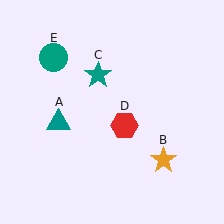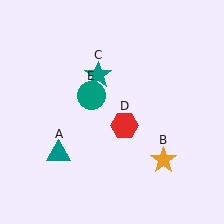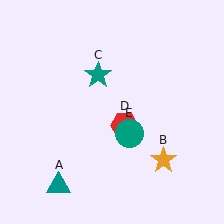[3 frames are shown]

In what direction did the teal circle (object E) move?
The teal circle (object E) moved down and to the right.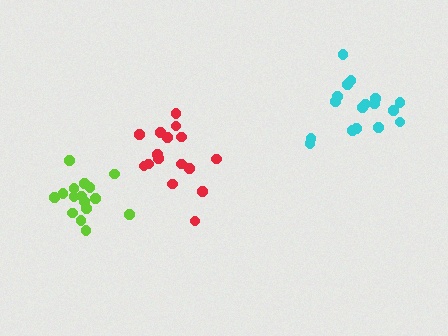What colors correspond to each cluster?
The clusters are colored: red, cyan, lime.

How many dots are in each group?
Group 1: 16 dots, Group 2: 17 dots, Group 3: 17 dots (50 total).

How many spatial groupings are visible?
There are 3 spatial groupings.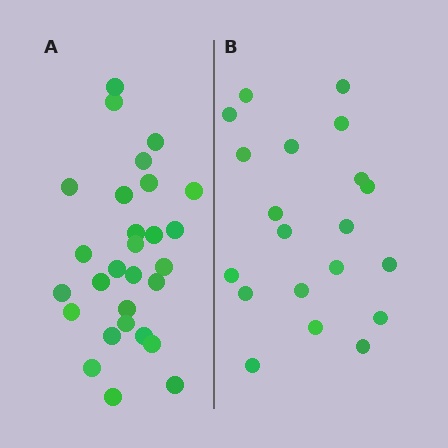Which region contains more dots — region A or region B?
Region A (the left region) has more dots.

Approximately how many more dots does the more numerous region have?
Region A has roughly 8 or so more dots than region B.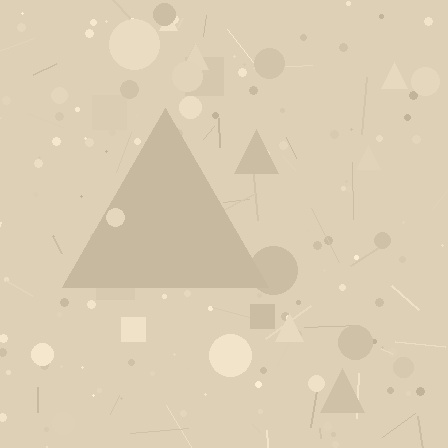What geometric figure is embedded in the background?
A triangle is embedded in the background.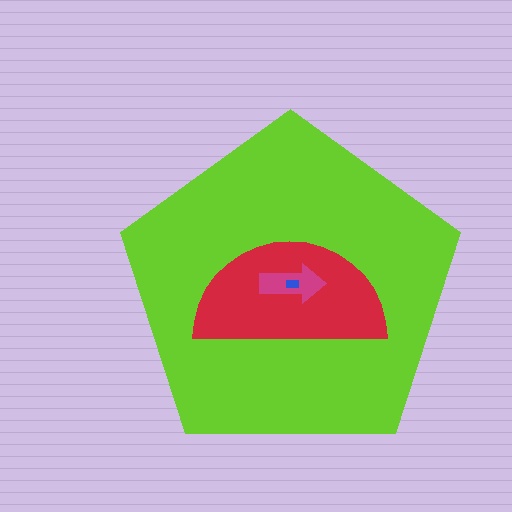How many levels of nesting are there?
4.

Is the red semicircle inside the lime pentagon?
Yes.